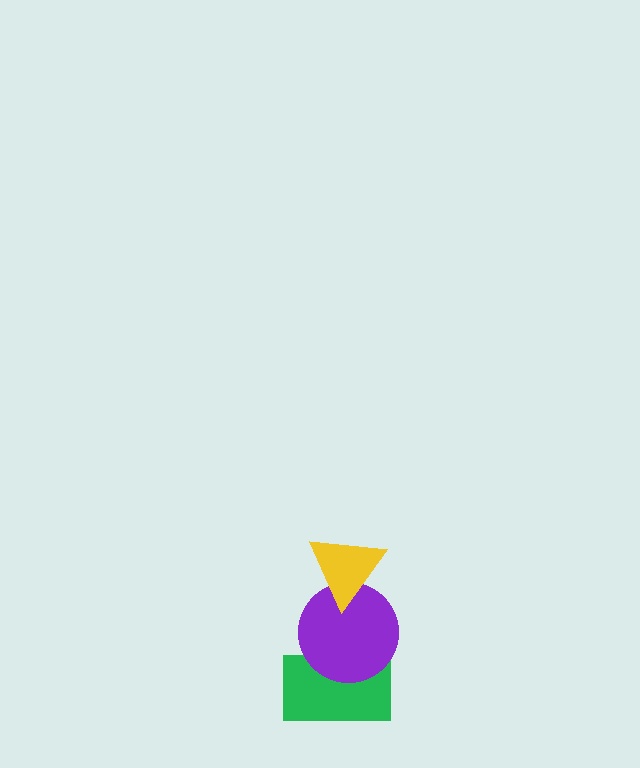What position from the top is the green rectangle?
The green rectangle is 3rd from the top.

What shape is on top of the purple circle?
The yellow triangle is on top of the purple circle.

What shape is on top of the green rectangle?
The purple circle is on top of the green rectangle.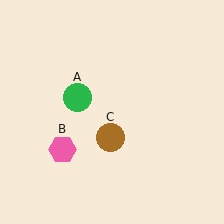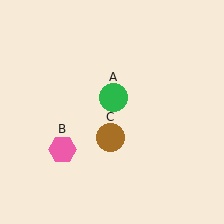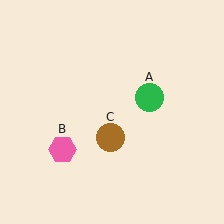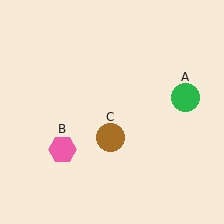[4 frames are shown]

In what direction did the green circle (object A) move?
The green circle (object A) moved right.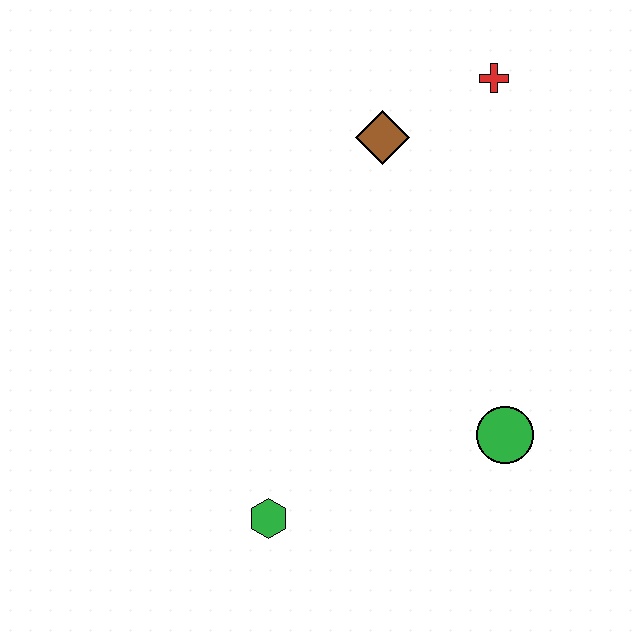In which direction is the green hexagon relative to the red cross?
The green hexagon is below the red cross.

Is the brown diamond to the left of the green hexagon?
No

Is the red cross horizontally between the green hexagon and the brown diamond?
No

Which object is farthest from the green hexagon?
The red cross is farthest from the green hexagon.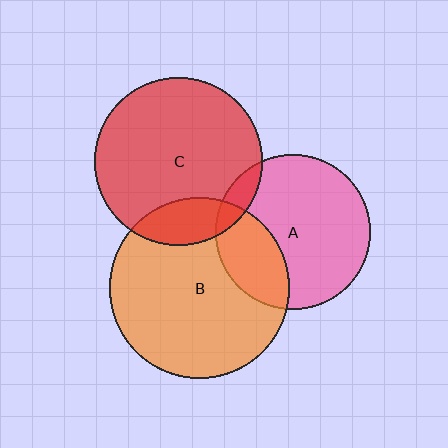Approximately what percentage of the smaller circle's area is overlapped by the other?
Approximately 10%.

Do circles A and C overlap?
Yes.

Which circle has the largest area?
Circle B (orange).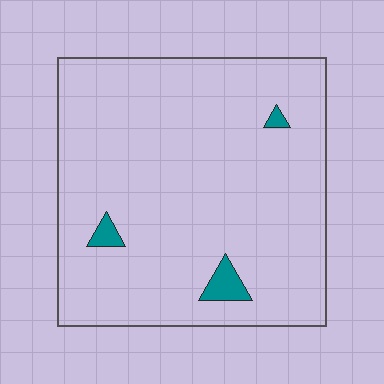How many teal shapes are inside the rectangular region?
3.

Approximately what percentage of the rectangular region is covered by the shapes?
Approximately 5%.